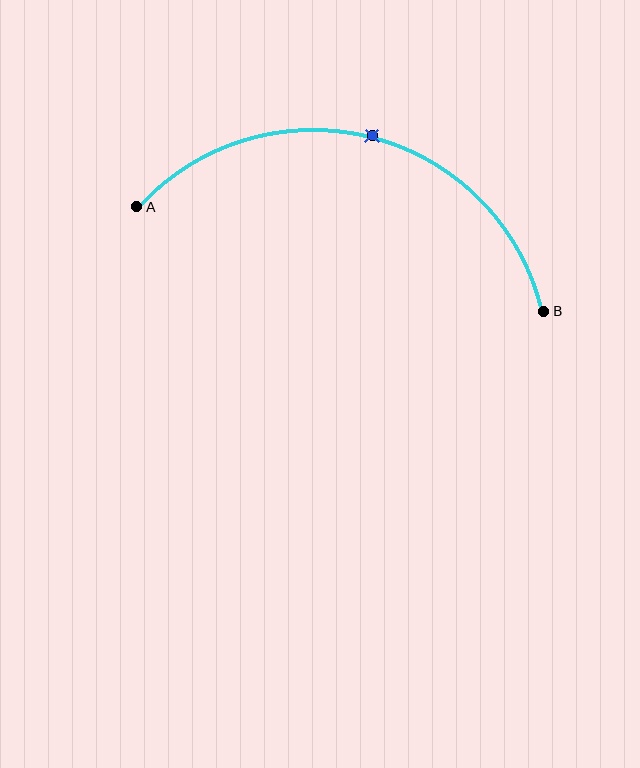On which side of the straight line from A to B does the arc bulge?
The arc bulges above the straight line connecting A and B.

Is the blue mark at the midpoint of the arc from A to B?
Yes. The blue mark lies on the arc at equal arc-length from both A and B — it is the arc midpoint.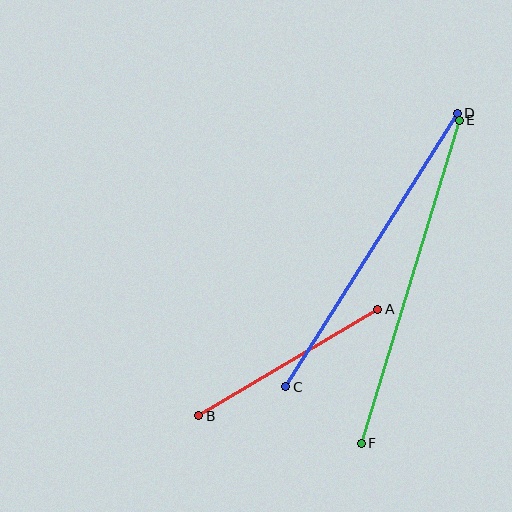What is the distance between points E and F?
The distance is approximately 337 pixels.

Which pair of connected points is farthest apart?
Points E and F are farthest apart.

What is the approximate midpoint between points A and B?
The midpoint is at approximately (288, 363) pixels.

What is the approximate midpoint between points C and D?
The midpoint is at approximately (371, 250) pixels.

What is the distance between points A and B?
The distance is approximately 208 pixels.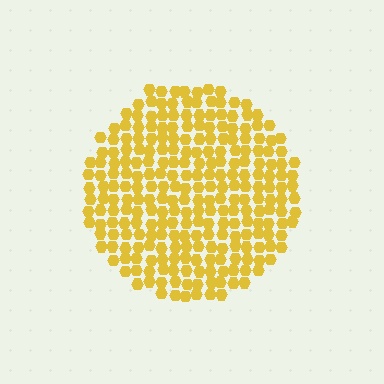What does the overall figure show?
The overall figure shows a circle.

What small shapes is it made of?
It is made of small hexagons.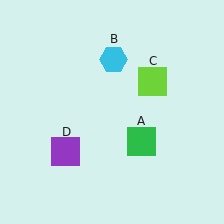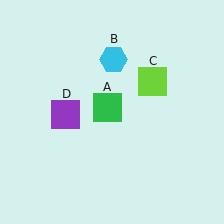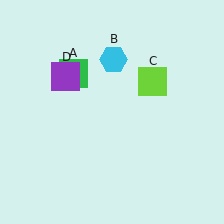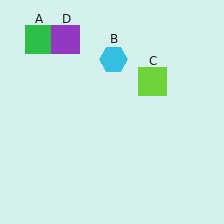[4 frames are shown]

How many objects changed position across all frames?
2 objects changed position: green square (object A), purple square (object D).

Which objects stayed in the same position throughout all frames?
Cyan hexagon (object B) and lime square (object C) remained stationary.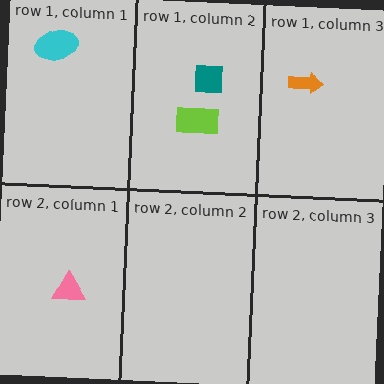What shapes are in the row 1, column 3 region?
The orange arrow.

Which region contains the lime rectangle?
The row 1, column 2 region.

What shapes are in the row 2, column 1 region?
The pink triangle.